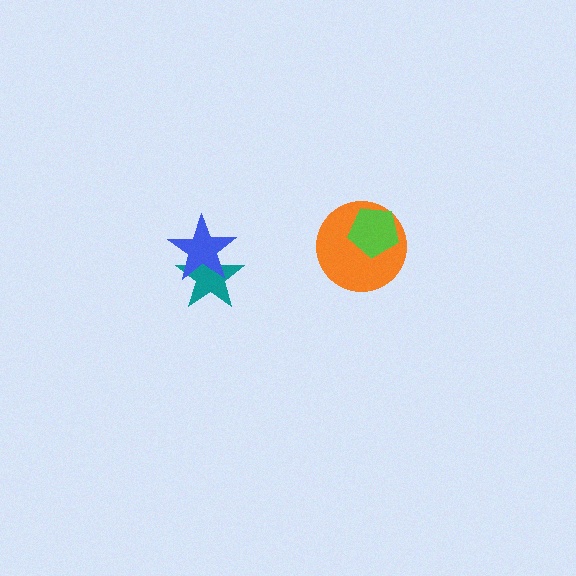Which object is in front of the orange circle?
The lime pentagon is in front of the orange circle.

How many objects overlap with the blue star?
1 object overlaps with the blue star.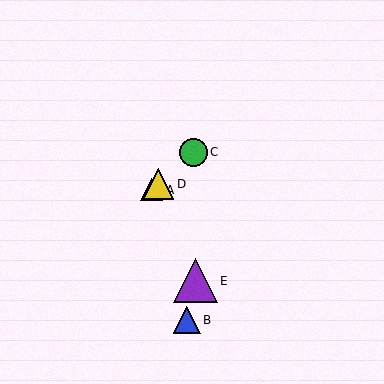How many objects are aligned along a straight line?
3 objects (A, C, D) are aligned along a straight line.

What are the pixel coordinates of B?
Object B is at (186, 320).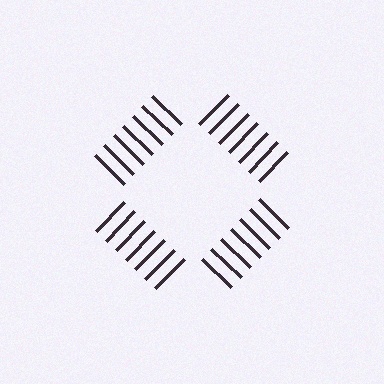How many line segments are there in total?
28 — 7 along each of the 4 edges.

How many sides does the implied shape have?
4 sides — the line-ends trace a square.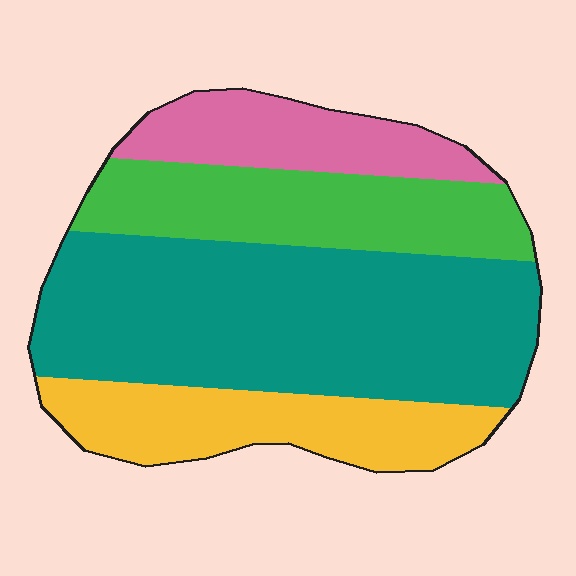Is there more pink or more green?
Green.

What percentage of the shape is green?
Green covers around 20% of the shape.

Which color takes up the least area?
Pink, at roughly 15%.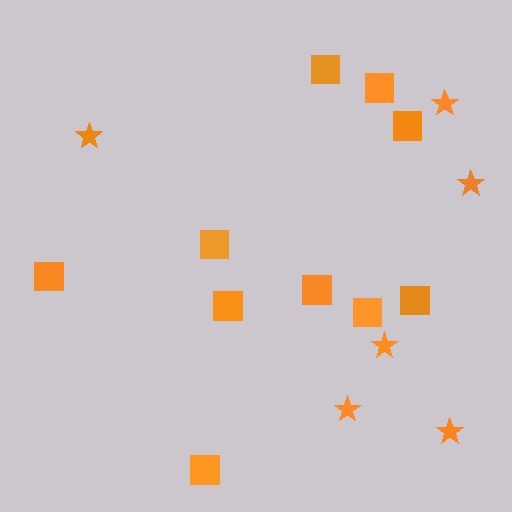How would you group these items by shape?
There are 2 groups: one group of squares (10) and one group of stars (6).